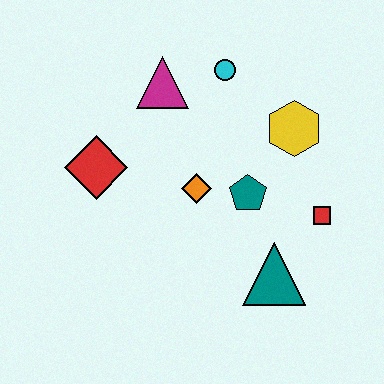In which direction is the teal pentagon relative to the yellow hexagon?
The teal pentagon is below the yellow hexagon.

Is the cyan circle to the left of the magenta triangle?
No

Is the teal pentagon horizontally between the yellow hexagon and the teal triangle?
No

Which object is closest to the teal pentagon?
The orange diamond is closest to the teal pentagon.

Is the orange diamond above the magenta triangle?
No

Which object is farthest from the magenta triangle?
The teal triangle is farthest from the magenta triangle.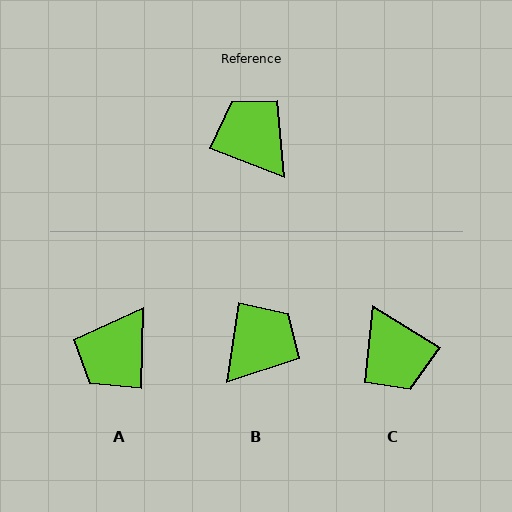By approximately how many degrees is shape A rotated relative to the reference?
Approximately 109 degrees counter-clockwise.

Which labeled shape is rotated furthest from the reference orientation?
C, about 170 degrees away.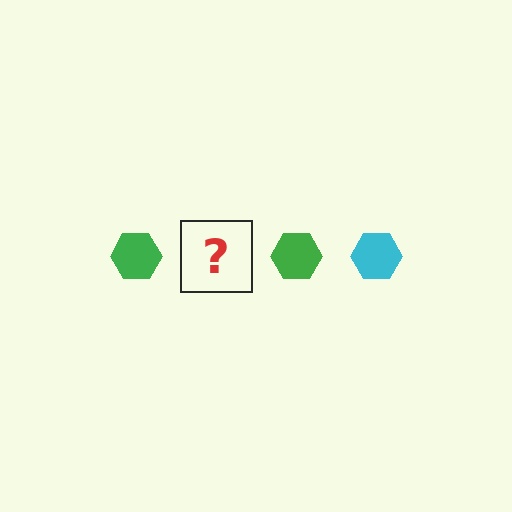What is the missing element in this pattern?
The missing element is a cyan hexagon.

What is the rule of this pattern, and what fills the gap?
The rule is that the pattern cycles through green, cyan hexagons. The gap should be filled with a cyan hexagon.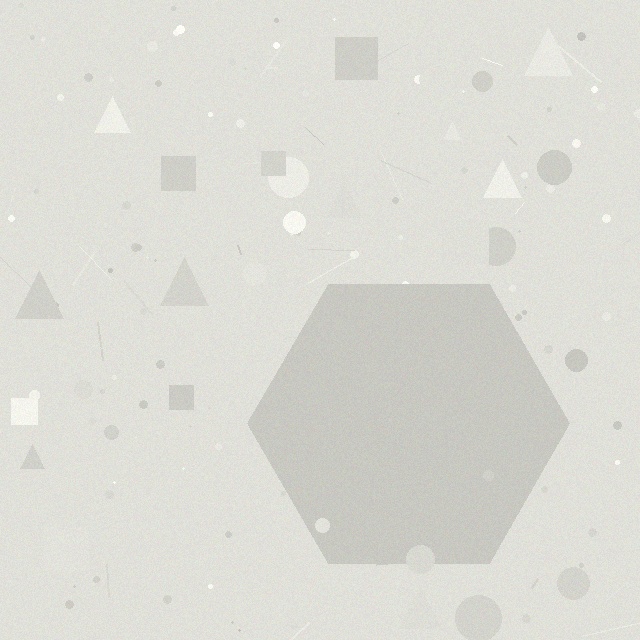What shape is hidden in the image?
A hexagon is hidden in the image.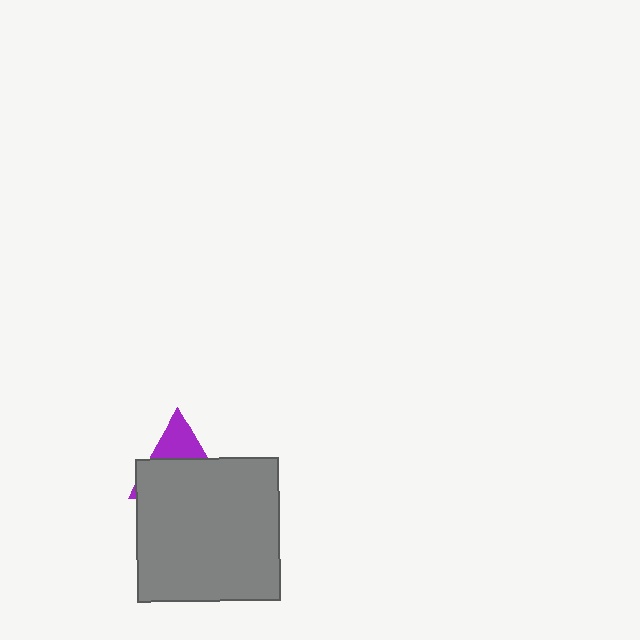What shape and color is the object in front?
The object in front is a gray square.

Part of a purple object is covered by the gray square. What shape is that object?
It is a triangle.